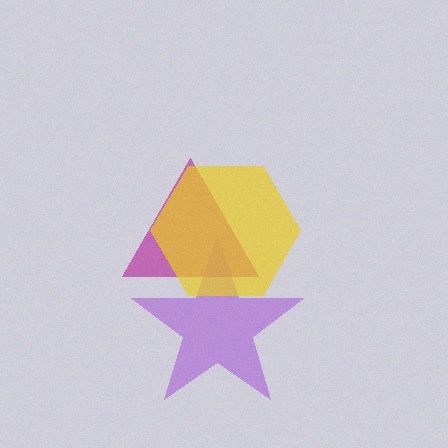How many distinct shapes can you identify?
There are 3 distinct shapes: a magenta triangle, a purple star, a yellow hexagon.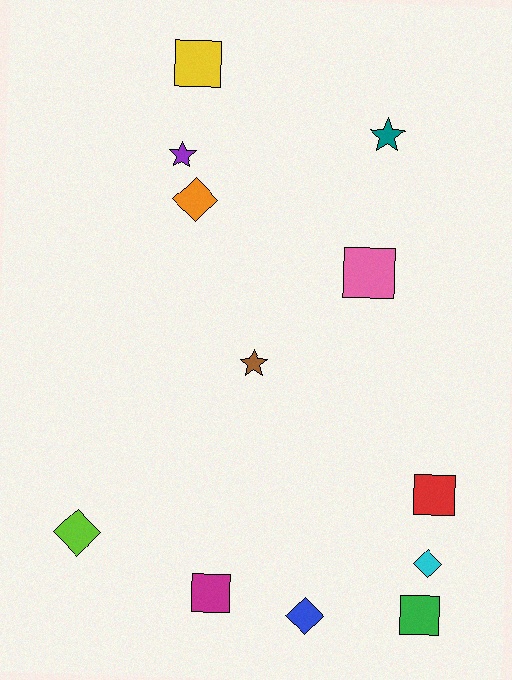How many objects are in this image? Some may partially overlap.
There are 12 objects.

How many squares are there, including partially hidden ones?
There are 5 squares.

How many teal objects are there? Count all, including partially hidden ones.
There is 1 teal object.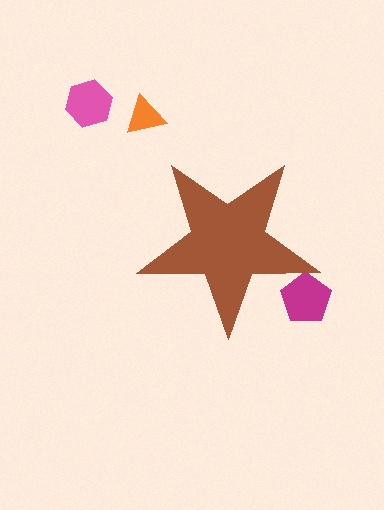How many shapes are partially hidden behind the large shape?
1 shape is partially hidden.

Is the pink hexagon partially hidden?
No, the pink hexagon is fully visible.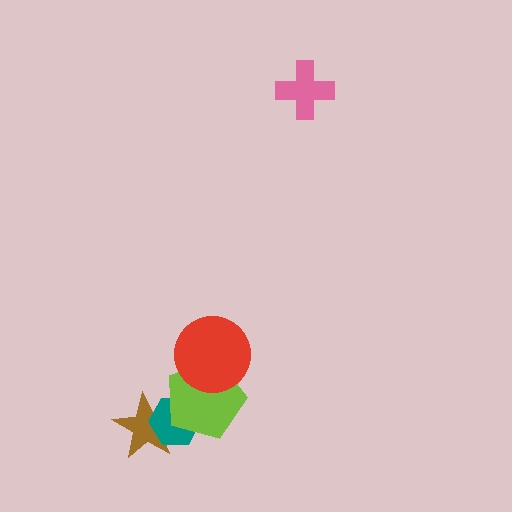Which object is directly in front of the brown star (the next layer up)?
The teal hexagon is directly in front of the brown star.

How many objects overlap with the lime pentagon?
3 objects overlap with the lime pentagon.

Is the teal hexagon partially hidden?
Yes, it is partially covered by another shape.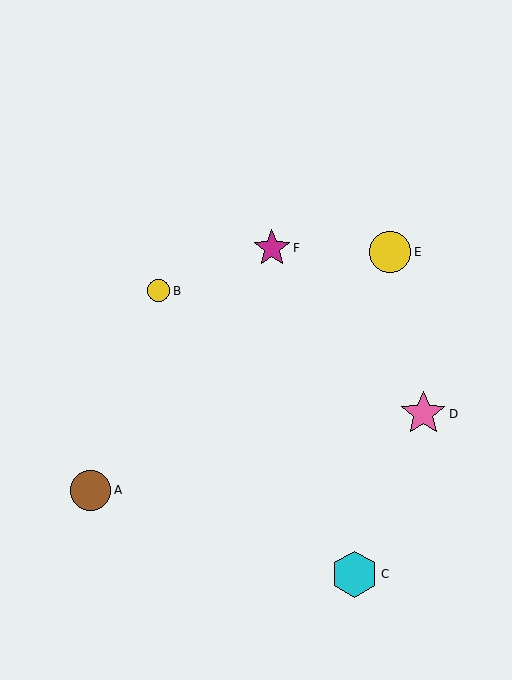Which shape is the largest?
The cyan hexagon (labeled C) is the largest.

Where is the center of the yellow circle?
The center of the yellow circle is at (390, 252).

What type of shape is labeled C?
Shape C is a cyan hexagon.